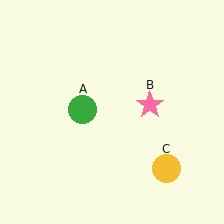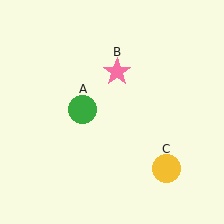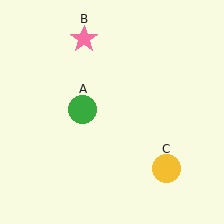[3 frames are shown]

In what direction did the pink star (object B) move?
The pink star (object B) moved up and to the left.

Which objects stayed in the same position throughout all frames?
Green circle (object A) and yellow circle (object C) remained stationary.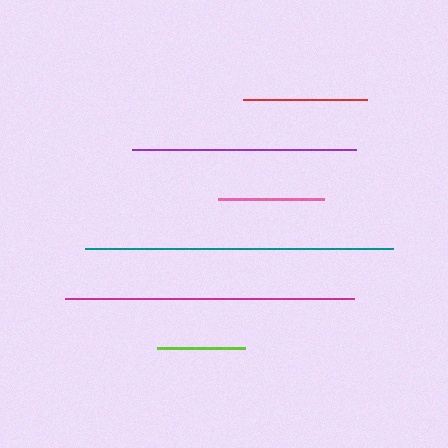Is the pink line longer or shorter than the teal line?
The teal line is longer than the pink line.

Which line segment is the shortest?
The lime line is the shortest at approximately 87 pixels.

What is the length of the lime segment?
The lime segment is approximately 87 pixels long.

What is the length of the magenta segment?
The magenta segment is approximately 289 pixels long.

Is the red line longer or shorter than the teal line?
The teal line is longer than the red line.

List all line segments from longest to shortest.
From longest to shortest: teal, magenta, purple, red, pink, lime.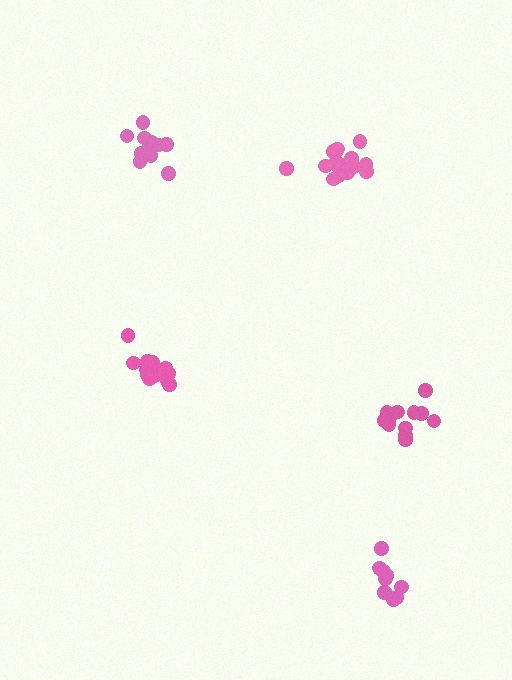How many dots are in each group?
Group 1: 14 dots, Group 2: 12 dots, Group 3: 12 dots, Group 4: 16 dots, Group 5: 10 dots (64 total).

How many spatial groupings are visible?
There are 5 spatial groupings.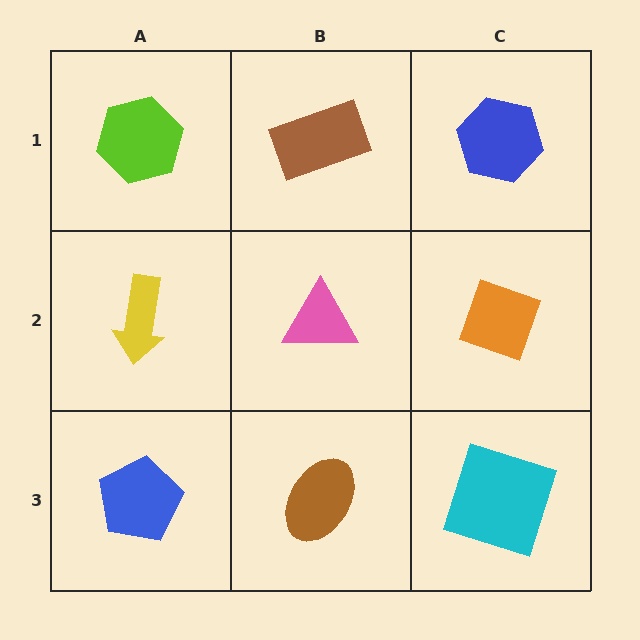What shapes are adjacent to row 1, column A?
A yellow arrow (row 2, column A), a brown rectangle (row 1, column B).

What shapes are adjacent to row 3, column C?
An orange diamond (row 2, column C), a brown ellipse (row 3, column B).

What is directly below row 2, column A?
A blue pentagon.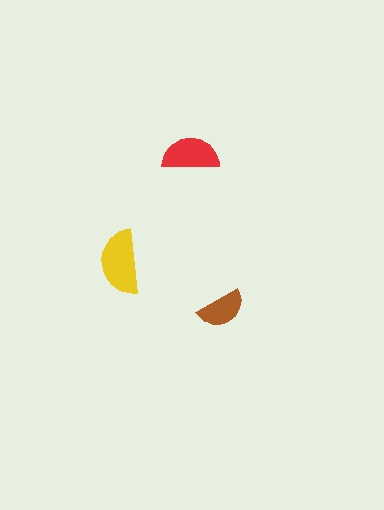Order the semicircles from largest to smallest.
the yellow one, the red one, the brown one.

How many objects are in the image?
There are 3 objects in the image.